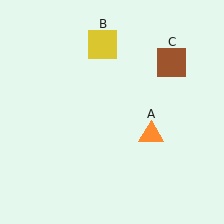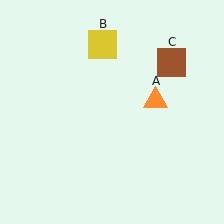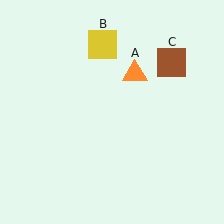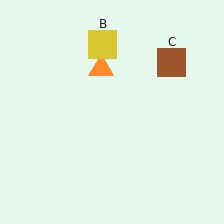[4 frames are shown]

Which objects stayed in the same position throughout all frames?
Yellow square (object B) and brown square (object C) remained stationary.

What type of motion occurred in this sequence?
The orange triangle (object A) rotated counterclockwise around the center of the scene.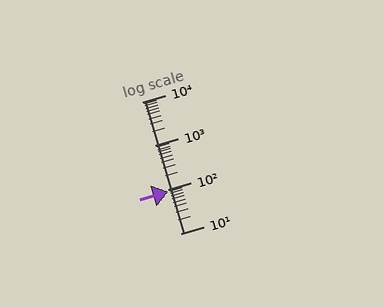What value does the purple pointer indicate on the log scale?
The pointer indicates approximately 90.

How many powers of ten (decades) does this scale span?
The scale spans 3 decades, from 10 to 10000.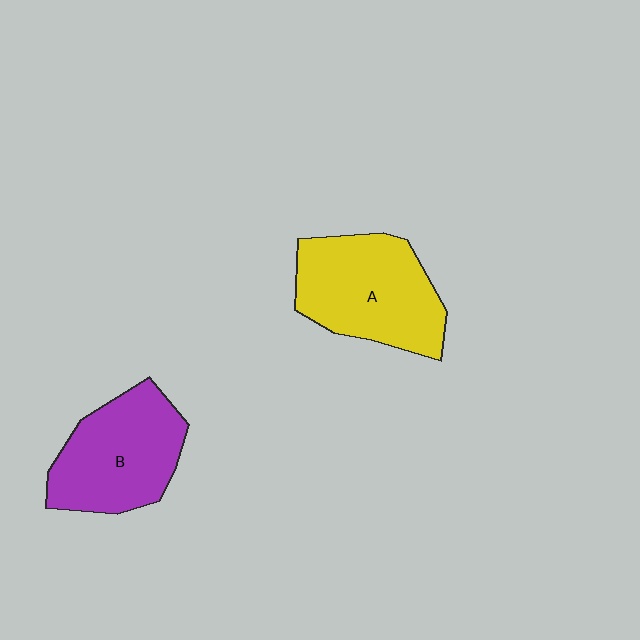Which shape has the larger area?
Shape A (yellow).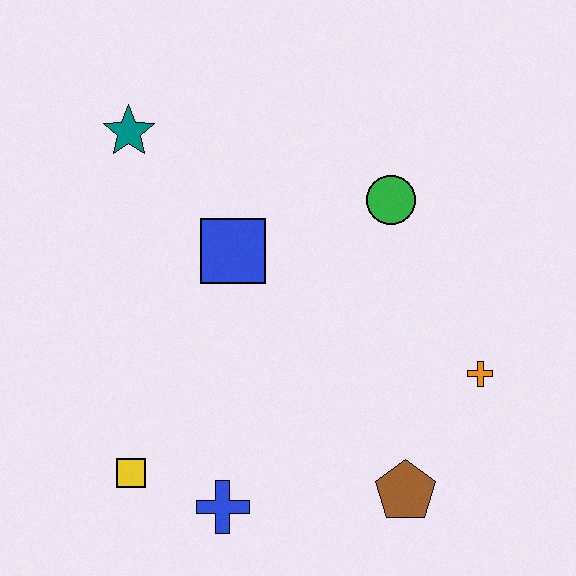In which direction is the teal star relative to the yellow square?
The teal star is above the yellow square.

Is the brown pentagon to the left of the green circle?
No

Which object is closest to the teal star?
The blue square is closest to the teal star.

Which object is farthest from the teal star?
The brown pentagon is farthest from the teal star.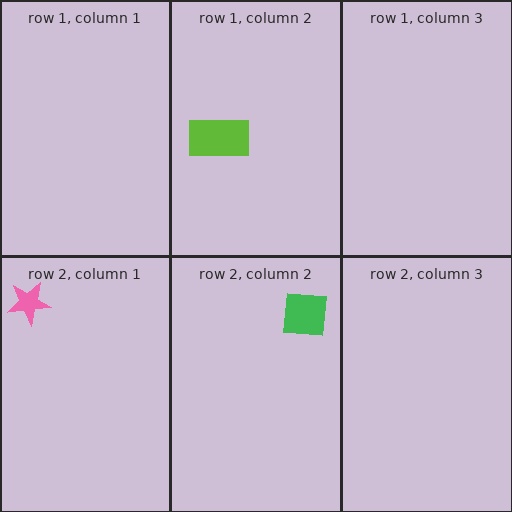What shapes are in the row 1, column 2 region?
The lime rectangle.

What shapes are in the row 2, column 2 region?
The green square.